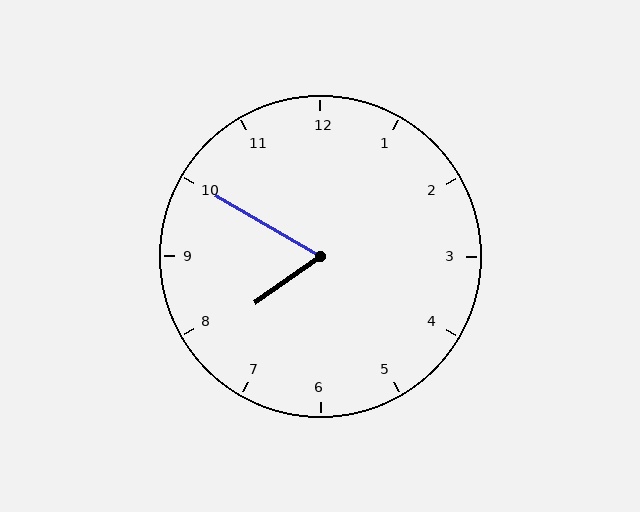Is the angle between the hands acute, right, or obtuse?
It is acute.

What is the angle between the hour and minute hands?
Approximately 65 degrees.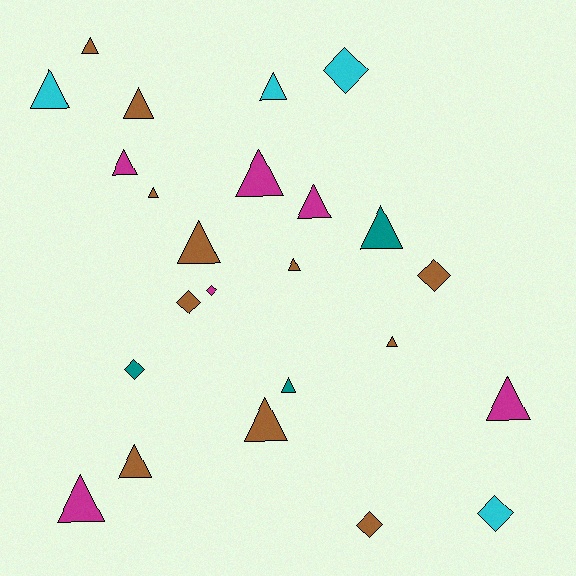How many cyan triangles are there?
There are 2 cyan triangles.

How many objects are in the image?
There are 24 objects.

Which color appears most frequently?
Brown, with 11 objects.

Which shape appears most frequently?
Triangle, with 17 objects.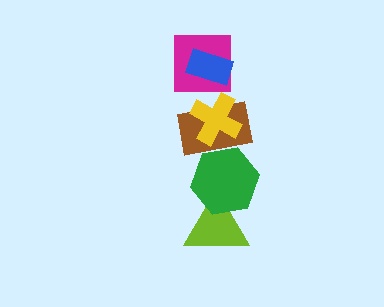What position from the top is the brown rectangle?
The brown rectangle is 4th from the top.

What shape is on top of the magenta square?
The blue rectangle is on top of the magenta square.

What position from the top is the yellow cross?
The yellow cross is 3rd from the top.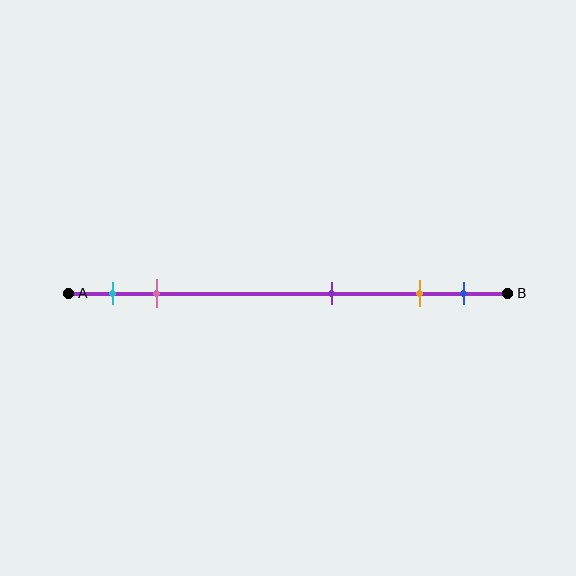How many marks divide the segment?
There are 5 marks dividing the segment.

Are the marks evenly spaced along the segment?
No, the marks are not evenly spaced.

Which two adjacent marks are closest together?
The orange and blue marks are the closest adjacent pair.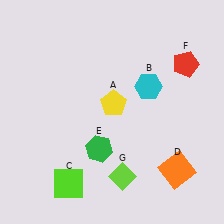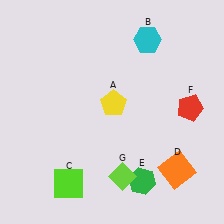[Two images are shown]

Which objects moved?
The objects that moved are: the cyan hexagon (B), the green hexagon (E), the red pentagon (F).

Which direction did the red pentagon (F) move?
The red pentagon (F) moved down.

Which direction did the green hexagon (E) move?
The green hexagon (E) moved right.